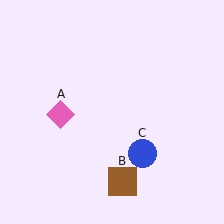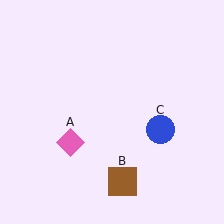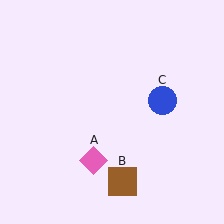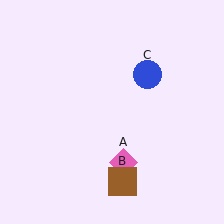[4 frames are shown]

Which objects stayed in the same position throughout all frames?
Brown square (object B) remained stationary.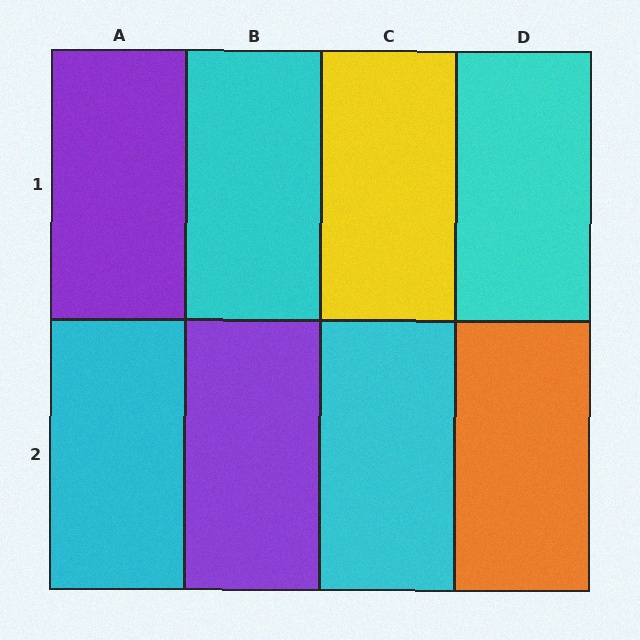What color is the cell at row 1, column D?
Cyan.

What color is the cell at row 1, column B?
Cyan.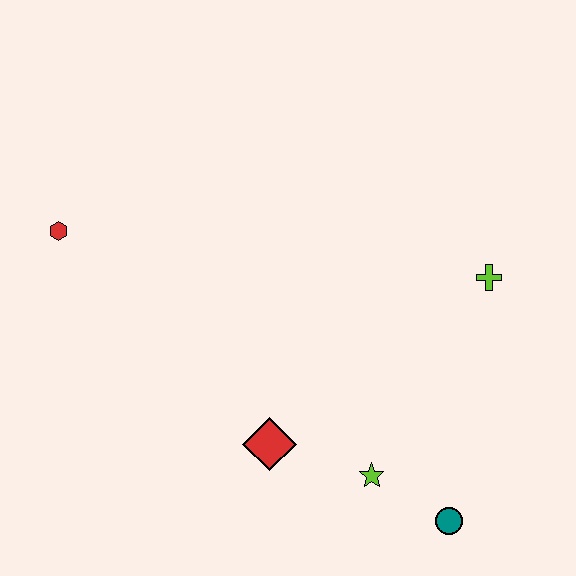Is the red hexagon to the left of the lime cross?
Yes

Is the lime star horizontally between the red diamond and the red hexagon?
No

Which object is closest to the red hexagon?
The red diamond is closest to the red hexagon.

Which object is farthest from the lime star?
The red hexagon is farthest from the lime star.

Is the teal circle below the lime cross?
Yes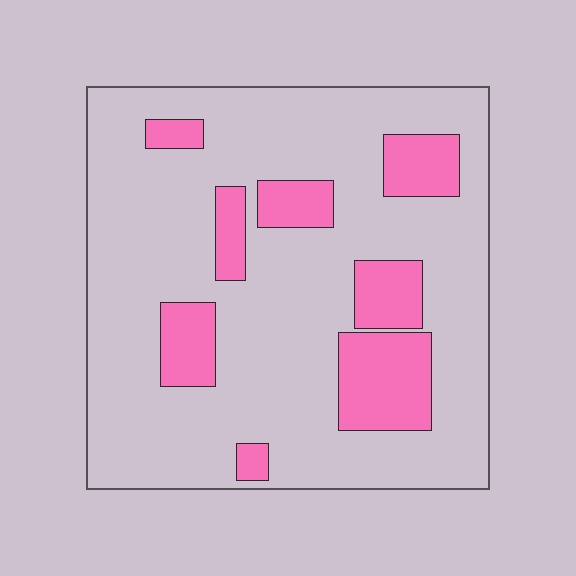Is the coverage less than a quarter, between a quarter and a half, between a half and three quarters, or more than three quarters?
Less than a quarter.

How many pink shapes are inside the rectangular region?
8.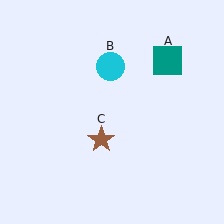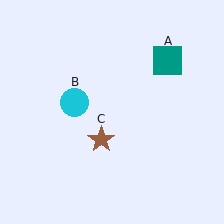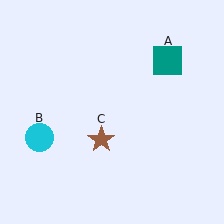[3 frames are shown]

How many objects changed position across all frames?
1 object changed position: cyan circle (object B).